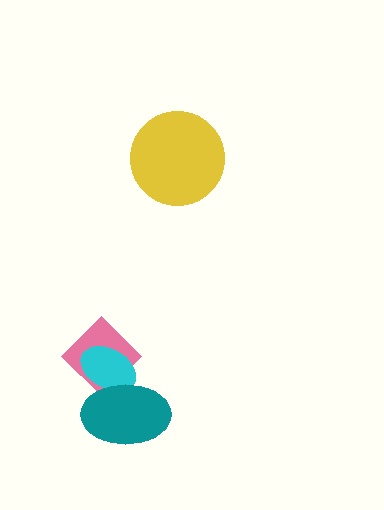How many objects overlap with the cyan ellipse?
2 objects overlap with the cyan ellipse.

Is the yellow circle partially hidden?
No, no other shape covers it.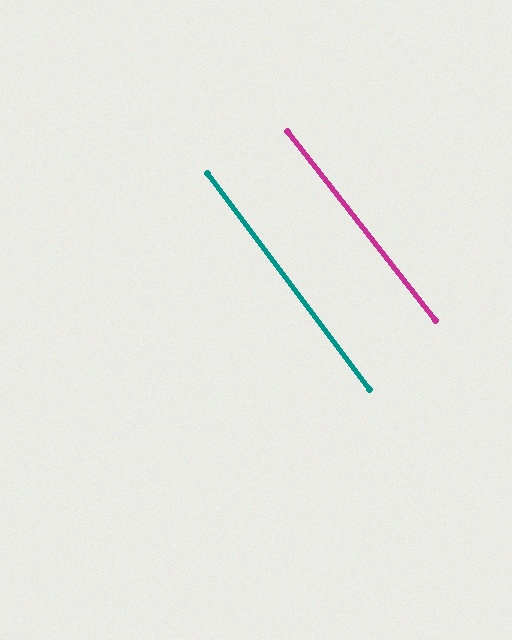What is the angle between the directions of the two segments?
Approximately 1 degree.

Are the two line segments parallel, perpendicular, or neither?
Parallel — their directions differ by only 1.0°.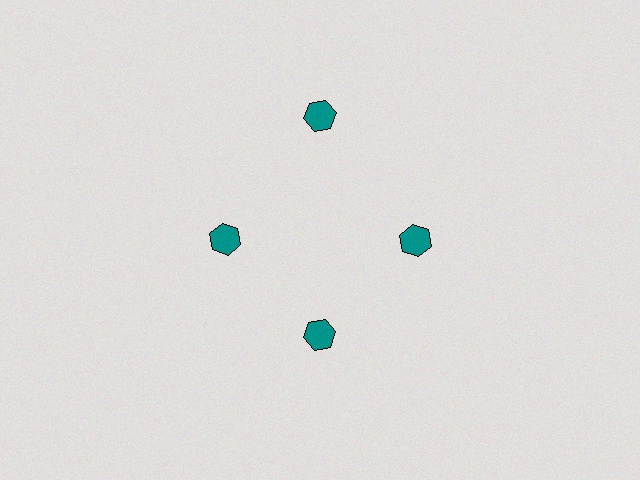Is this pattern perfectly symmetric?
No. The 4 teal hexagons are arranged in a ring, but one element near the 12 o'clock position is pushed outward from the center, breaking the 4-fold rotational symmetry.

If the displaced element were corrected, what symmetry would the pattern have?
It would have 4-fold rotational symmetry — the pattern would map onto itself every 90 degrees.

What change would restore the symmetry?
The symmetry would be restored by moving it inward, back onto the ring so that all 4 hexagons sit at equal angles and equal distance from the center.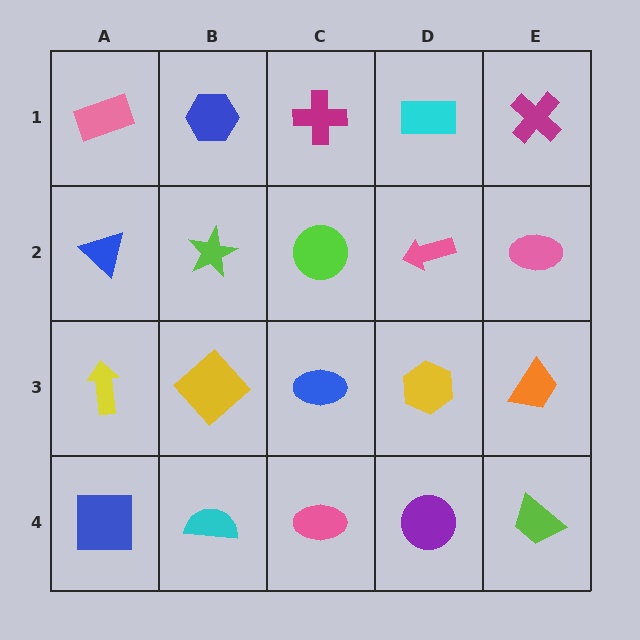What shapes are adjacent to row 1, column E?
A pink ellipse (row 2, column E), a cyan rectangle (row 1, column D).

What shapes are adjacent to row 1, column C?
A lime circle (row 2, column C), a blue hexagon (row 1, column B), a cyan rectangle (row 1, column D).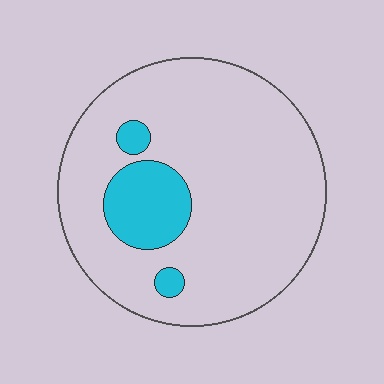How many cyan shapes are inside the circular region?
3.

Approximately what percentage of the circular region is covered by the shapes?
Approximately 15%.